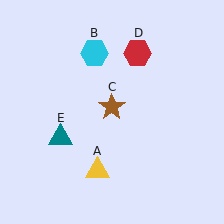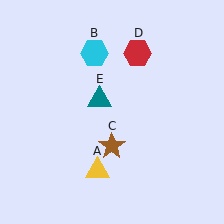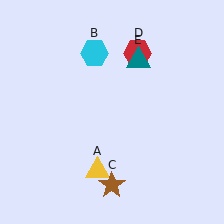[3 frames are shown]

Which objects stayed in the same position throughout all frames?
Yellow triangle (object A) and cyan hexagon (object B) and red hexagon (object D) remained stationary.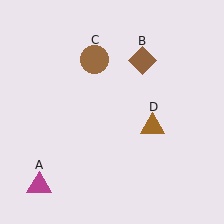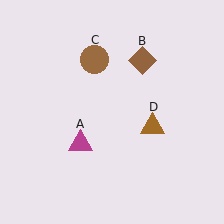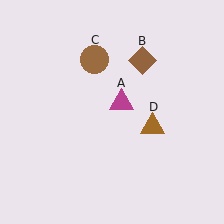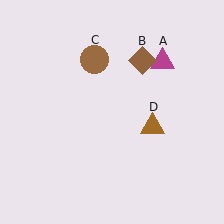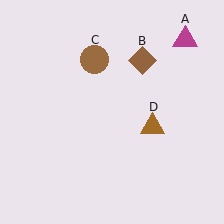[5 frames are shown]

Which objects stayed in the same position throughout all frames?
Brown diamond (object B) and brown circle (object C) and brown triangle (object D) remained stationary.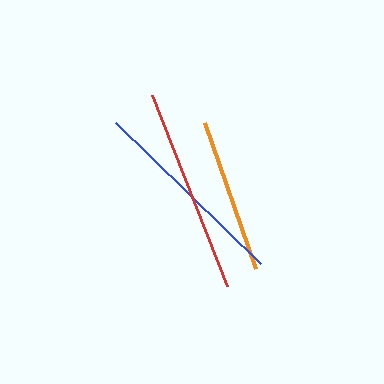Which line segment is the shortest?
The orange line is the shortest at approximately 155 pixels.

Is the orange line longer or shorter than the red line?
The red line is longer than the orange line.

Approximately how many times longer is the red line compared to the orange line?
The red line is approximately 1.3 times the length of the orange line.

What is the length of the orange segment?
The orange segment is approximately 155 pixels long.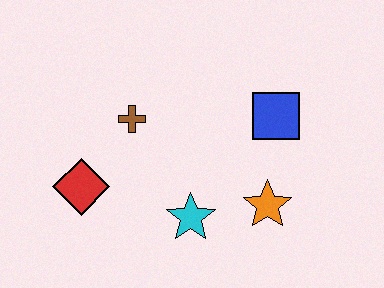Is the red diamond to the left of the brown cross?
Yes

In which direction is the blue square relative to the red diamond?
The blue square is to the right of the red diamond.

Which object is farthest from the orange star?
The red diamond is farthest from the orange star.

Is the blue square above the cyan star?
Yes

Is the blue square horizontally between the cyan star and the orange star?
No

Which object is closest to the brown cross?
The red diamond is closest to the brown cross.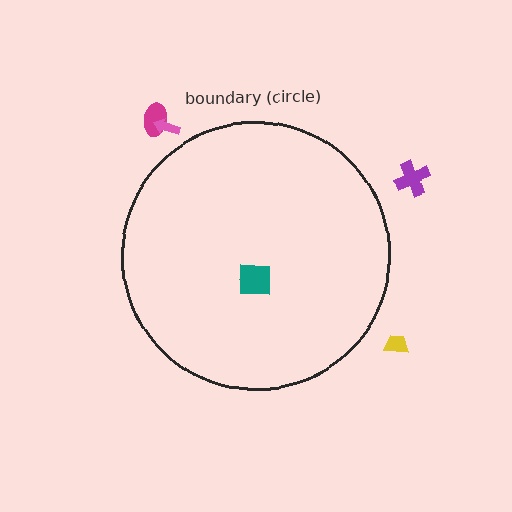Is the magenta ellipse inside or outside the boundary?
Outside.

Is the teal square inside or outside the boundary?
Inside.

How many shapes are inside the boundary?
1 inside, 4 outside.